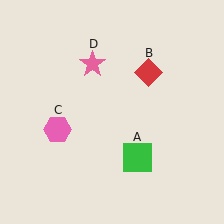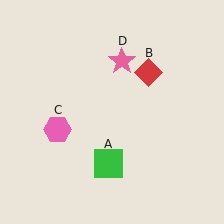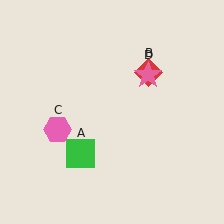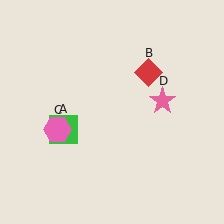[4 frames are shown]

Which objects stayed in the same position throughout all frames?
Red diamond (object B) and pink hexagon (object C) remained stationary.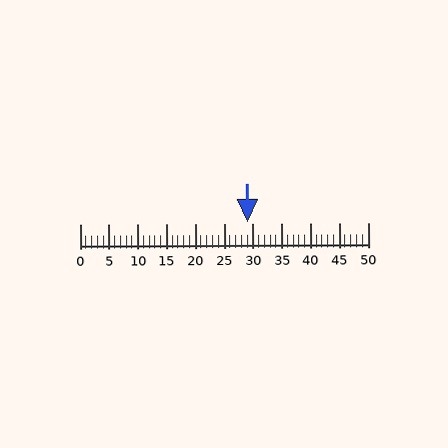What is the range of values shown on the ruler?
The ruler shows values from 0 to 50.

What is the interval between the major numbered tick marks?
The major tick marks are spaced 5 units apart.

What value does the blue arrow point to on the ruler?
The blue arrow points to approximately 29.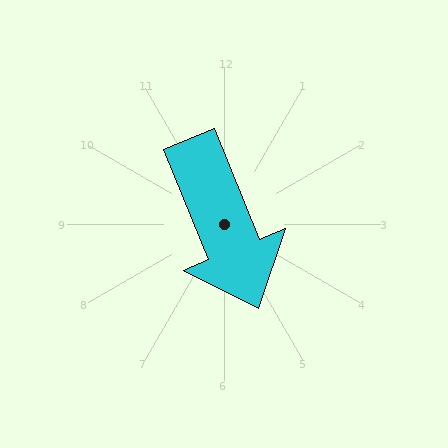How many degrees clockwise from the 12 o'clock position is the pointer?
Approximately 158 degrees.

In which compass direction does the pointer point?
South.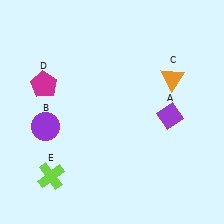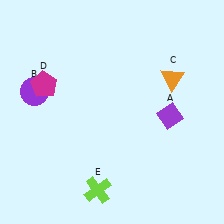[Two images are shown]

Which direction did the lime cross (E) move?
The lime cross (E) moved right.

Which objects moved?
The objects that moved are: the purple circle (B), the lime cross (E).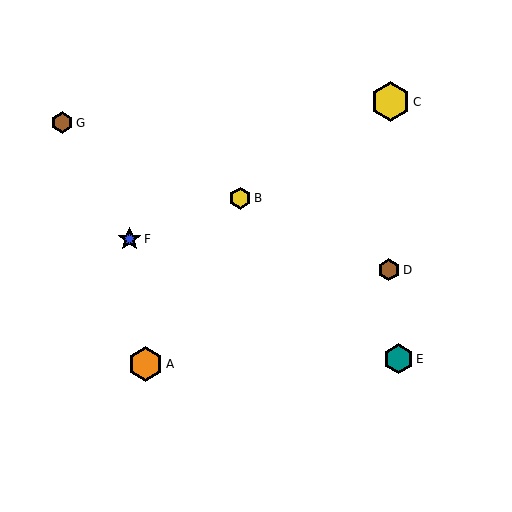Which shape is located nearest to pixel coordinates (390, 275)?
The brown hexagon (labeled D) at (389, 270) is nearest to that location.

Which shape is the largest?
The yellow hexagon (labeled C) is the largest.